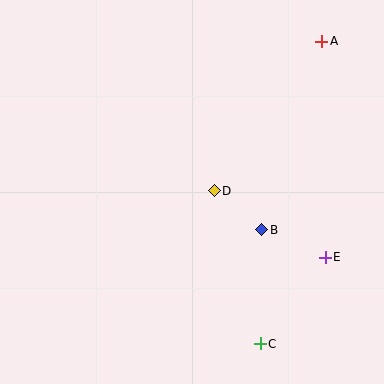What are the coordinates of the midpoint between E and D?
The midpoint between E and D is at (270, 224).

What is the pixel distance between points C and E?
The distance between C and E is 108 pixels.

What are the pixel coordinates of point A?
Point A is at (322, 41).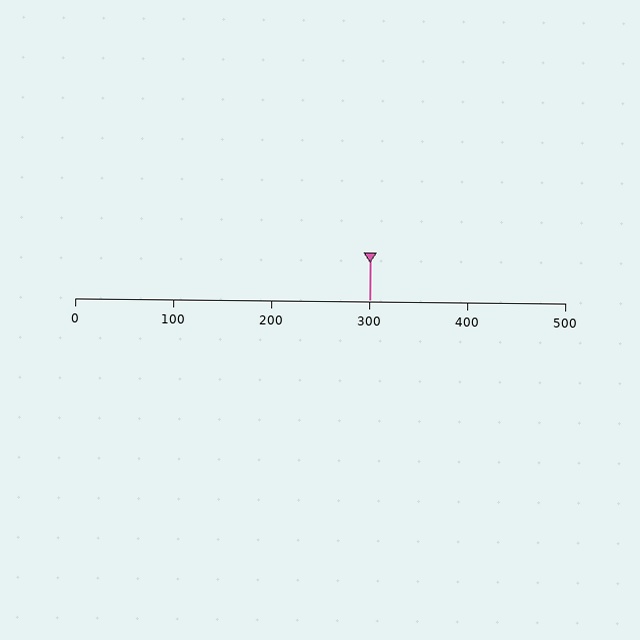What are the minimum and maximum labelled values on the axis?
The axis runs from 0 to 500.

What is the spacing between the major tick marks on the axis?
The major ticks are spaced 100 apart.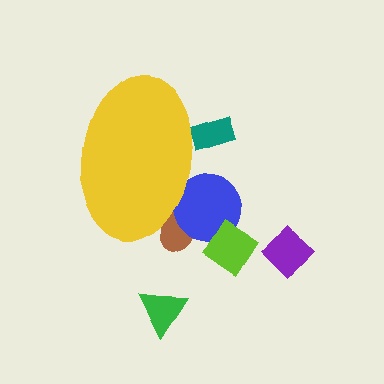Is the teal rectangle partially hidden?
Yes, the teal rectangle is partially hidden behind the yellow ellipse.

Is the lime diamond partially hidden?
No, the lime diamond is fully visible.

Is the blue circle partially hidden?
Yes, the blue circle is partially hidden behind the yellow ellipse.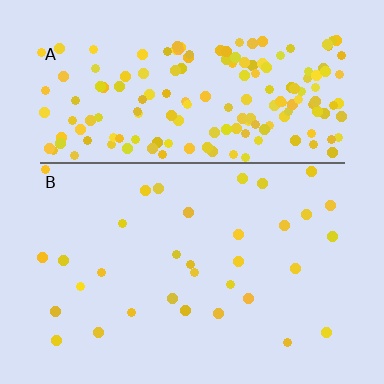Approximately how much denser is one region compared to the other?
Approximately 5.5× — region A over region B.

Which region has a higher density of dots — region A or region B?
A (the top).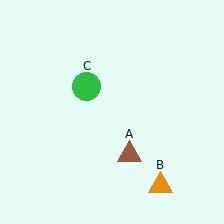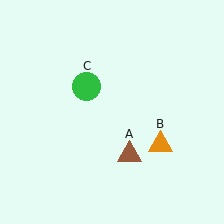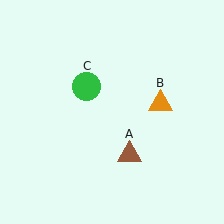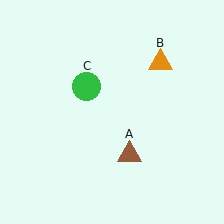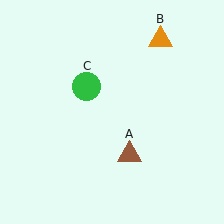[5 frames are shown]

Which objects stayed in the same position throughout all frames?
Brown triangle (object A) and green circle (object C) remained stationary.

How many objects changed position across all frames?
1 object changed position: orange triangle (object B).